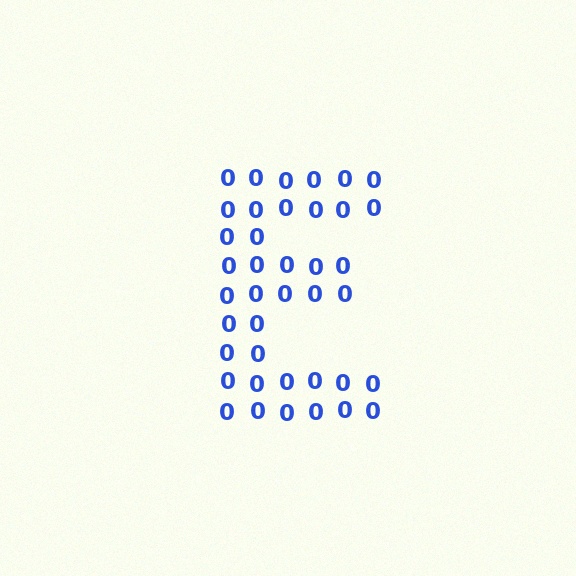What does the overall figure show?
The overall figure shows the letter E.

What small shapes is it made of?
It is made of small digit 0's.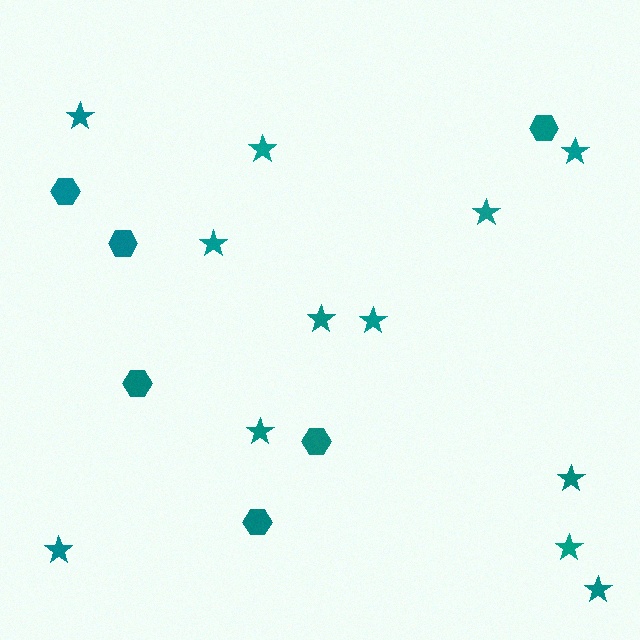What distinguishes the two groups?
There are 2 groups: one group of stars (12) and one group of hexagons (6).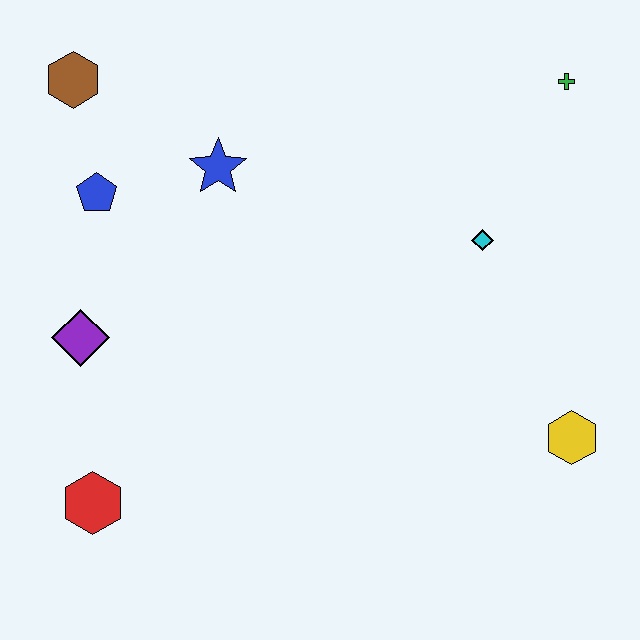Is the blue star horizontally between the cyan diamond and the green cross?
No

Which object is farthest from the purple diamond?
The green cross is farthest from the purple diamond.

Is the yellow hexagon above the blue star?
No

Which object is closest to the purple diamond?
The blue pentagon is closest to the purple diamond.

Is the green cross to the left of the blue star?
No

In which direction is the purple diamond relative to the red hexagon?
The purple diamond is above the red hexagon.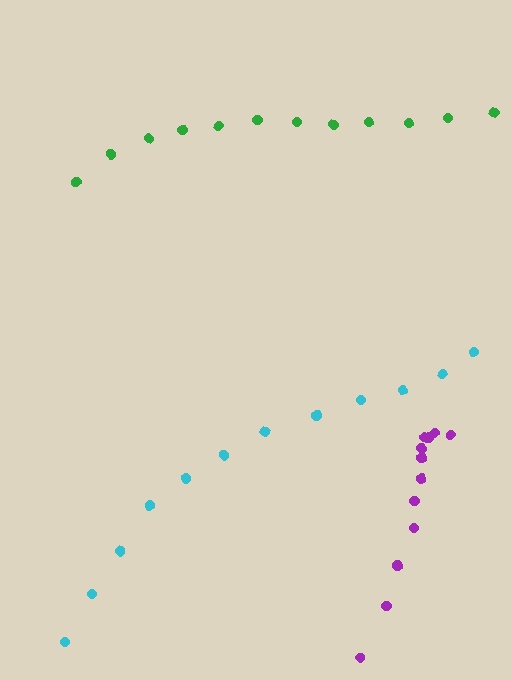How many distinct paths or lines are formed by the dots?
There are 3 distinct paths.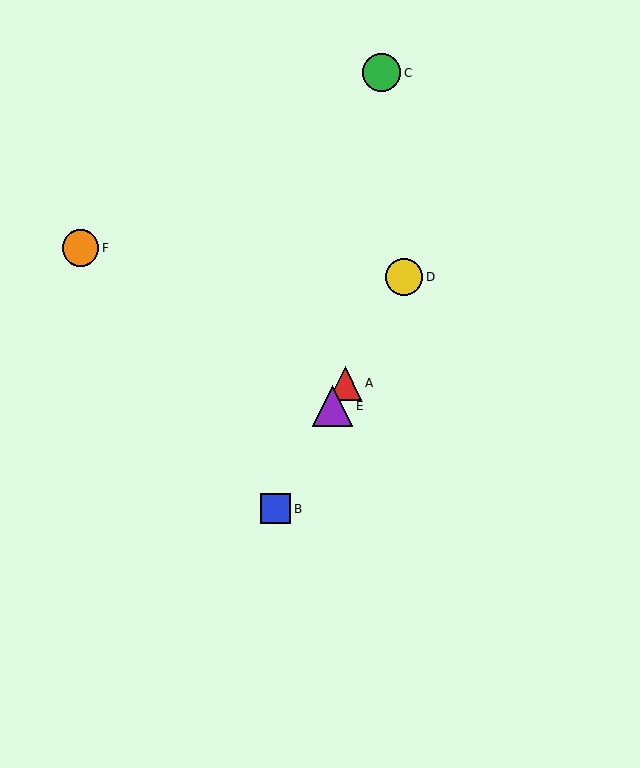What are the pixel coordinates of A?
Object A is at (345, 383).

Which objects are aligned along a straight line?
Objects A, B, D, E are aligned along a straight line.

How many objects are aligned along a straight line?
4 objects (A, B, D, E) are aligned along a straight line.